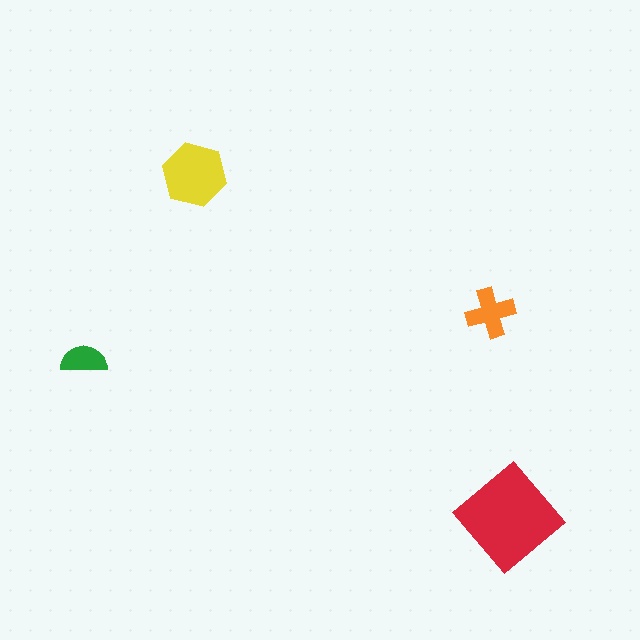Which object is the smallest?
The green semicircle.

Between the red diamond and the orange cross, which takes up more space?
The red diamond.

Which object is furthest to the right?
The red diamond is rightmost.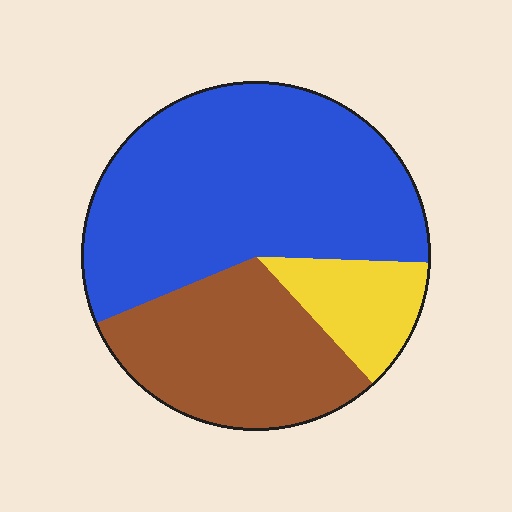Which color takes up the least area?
Yellow, at roughly 15%.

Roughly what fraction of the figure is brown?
Brown covers about 30% of the figure.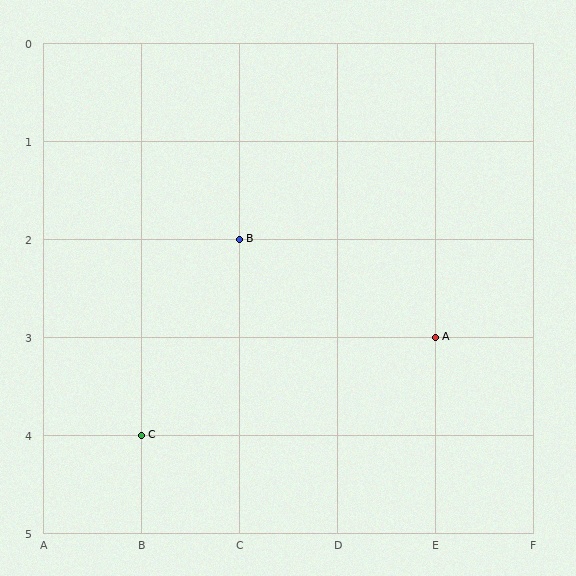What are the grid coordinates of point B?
Point B is at grid coordinates (C, 2).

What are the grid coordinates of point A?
Point A is at grid coordinates (E, 3).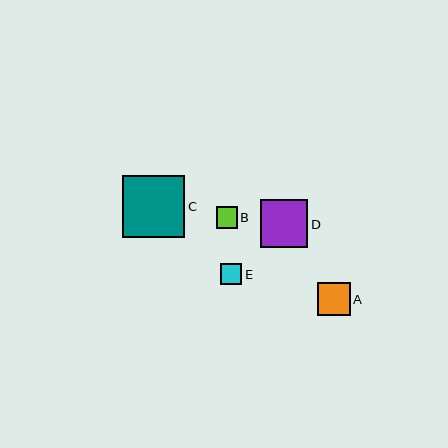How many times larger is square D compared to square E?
Square D is approximately 2.2 times the size of square E.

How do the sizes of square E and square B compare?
Square E and square B are approximately the same size.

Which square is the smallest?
Square B is the smallest with a size of approximately 21 pixels.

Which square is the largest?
Square C is the largest with a size of approximately 62 pixels.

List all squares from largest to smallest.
From largest to smallest: C, D, A, E, B.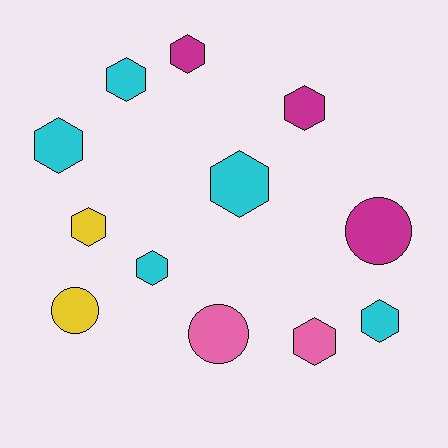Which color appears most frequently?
Cyan, with 5 objects.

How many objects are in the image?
There are 12 objects.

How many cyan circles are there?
There are no cyan circles.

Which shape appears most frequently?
Hexagon, with 9 objects.